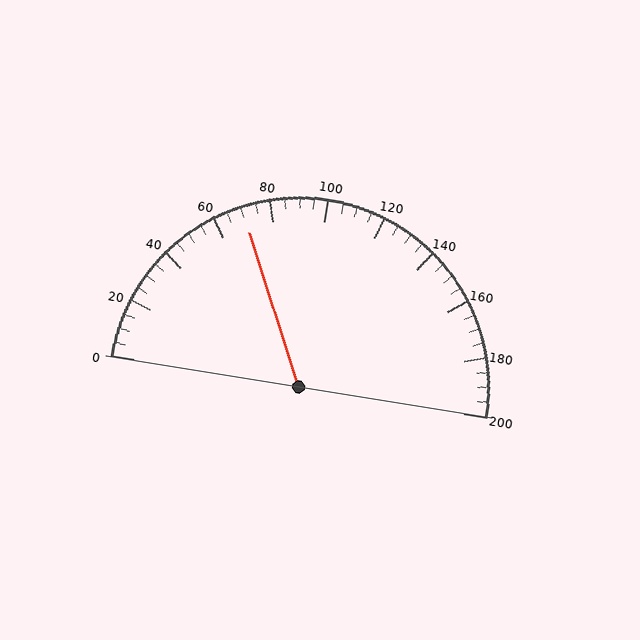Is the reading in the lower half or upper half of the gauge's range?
The reading is in the lower half of the range (0 to 200).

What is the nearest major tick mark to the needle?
The nearest major tick mark is 80.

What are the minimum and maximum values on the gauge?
The gauge ranges from 0 to 200.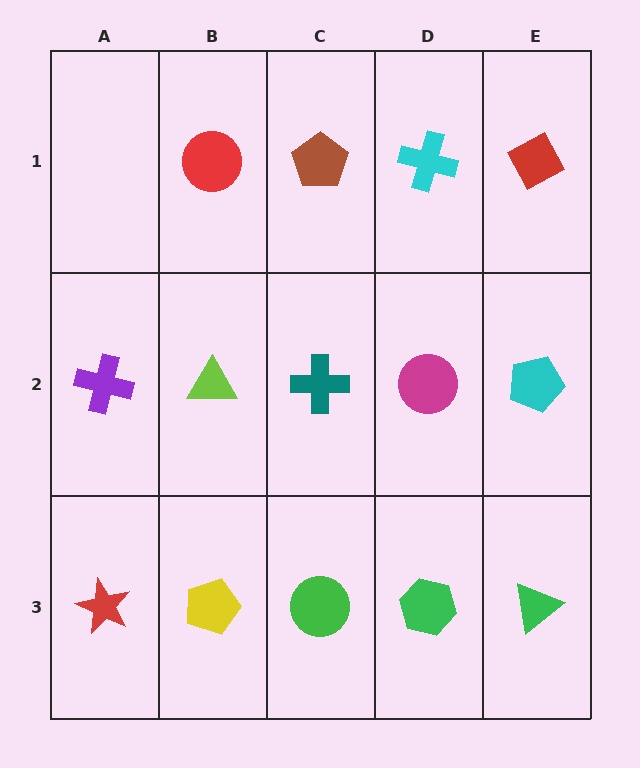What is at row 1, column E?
A red diamond.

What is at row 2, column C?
A teal cross.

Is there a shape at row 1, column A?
No, that cell is empty.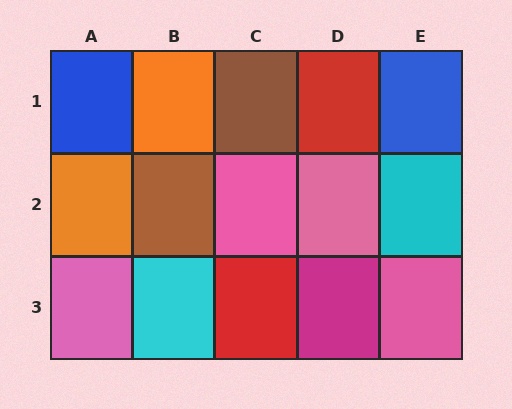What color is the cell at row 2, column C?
Pink.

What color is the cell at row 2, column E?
Cyan.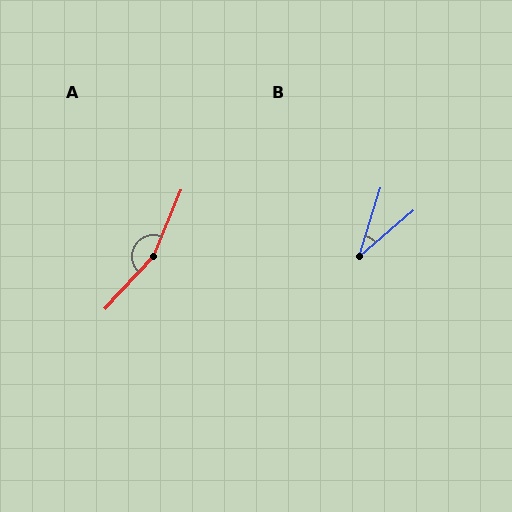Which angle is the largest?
A, at approximately 160 degrees.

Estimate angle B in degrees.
Approximately 32 degrees.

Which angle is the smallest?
B, at approximately 32 degrees.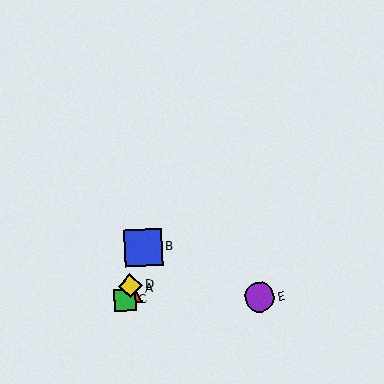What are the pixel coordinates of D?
Object D is at (130, 286).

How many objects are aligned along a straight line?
4 objects (A, B, C, D) are aligned along a straight line.